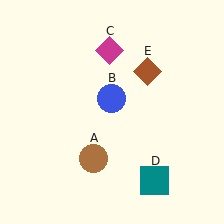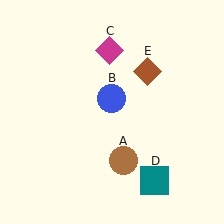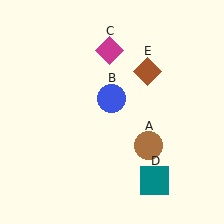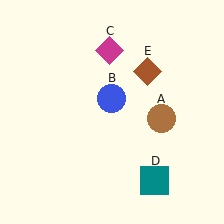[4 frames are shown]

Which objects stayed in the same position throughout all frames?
Blue circle (object B) and magenta diamond (object C) and teal square (object D) and brown diamond (object E) remained stationary.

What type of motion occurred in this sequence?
The brown circle (object A) rotated counterclockwise around the center of the scene.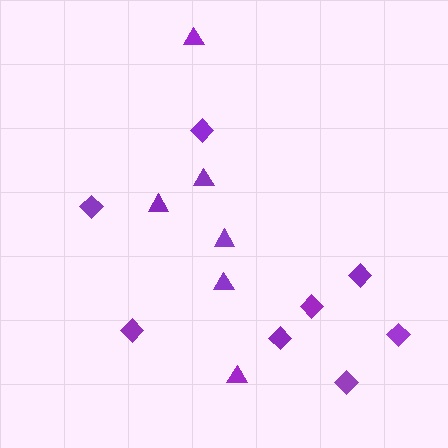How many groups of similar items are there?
There are 2 groups: one group of triangles (6) and one group of diamonds (8).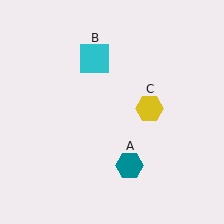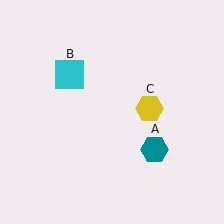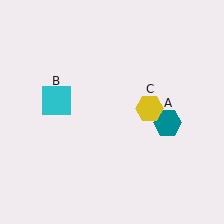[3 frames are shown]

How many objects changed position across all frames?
2 objects changed position: teal hexagon (object A), cyan square (object B).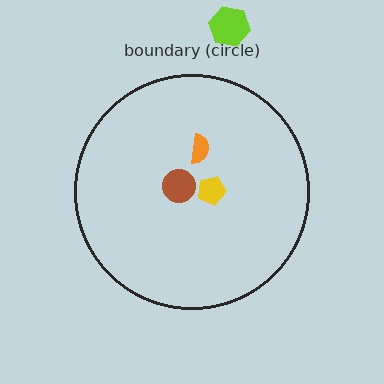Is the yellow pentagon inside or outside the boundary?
Inside.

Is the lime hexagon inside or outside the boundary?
Outside.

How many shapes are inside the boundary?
3 inside, 1 outside.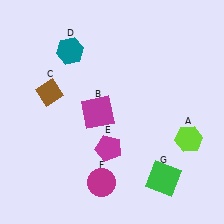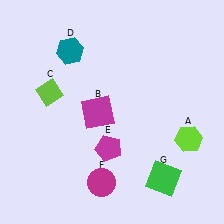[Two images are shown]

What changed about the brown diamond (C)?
In Image 1, C is brown. In Image 2, it changed to lime.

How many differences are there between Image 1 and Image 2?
There is 1 difference between the two images.